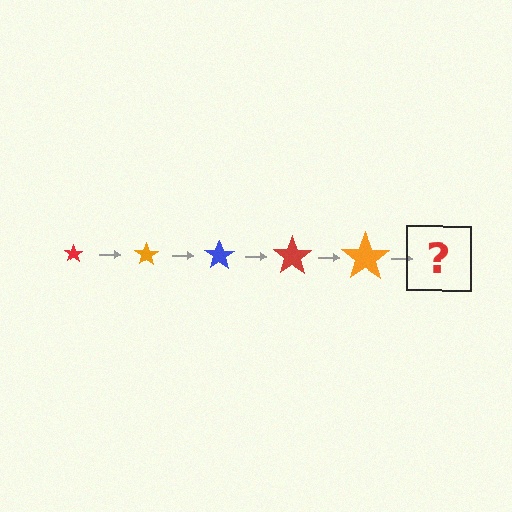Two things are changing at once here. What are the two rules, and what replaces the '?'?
The two rules are that the star grows larger each step and the color cycles through red, orange, and blue. The '?' should be a blue star, larger than the previous one.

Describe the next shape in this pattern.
It should be a blue star, larger than the previous one.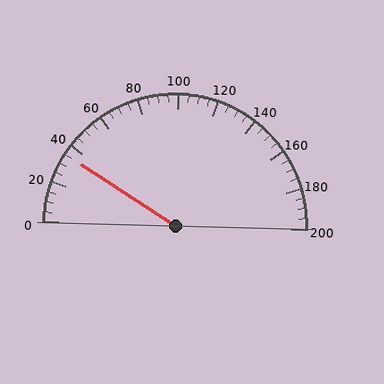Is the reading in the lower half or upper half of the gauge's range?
The reading is in the lower half of the range (0 to 200).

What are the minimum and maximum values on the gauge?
The gauge ranges from 0 to 200.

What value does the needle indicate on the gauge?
The needle indicates approximately 35.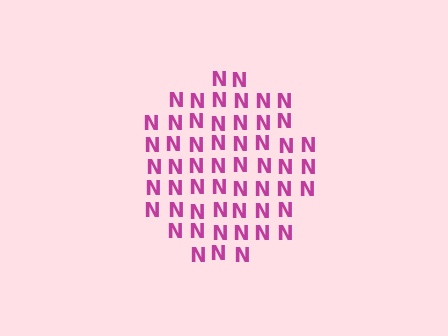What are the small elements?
The small elements are letter N's.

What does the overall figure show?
The overall figure shows a circle.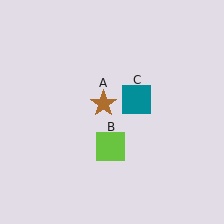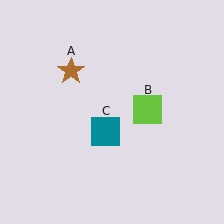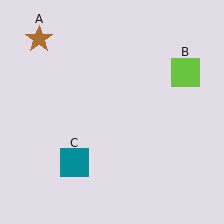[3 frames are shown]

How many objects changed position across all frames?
3 objects changed position: brown star (object A), lime square (object B), teal square (object C).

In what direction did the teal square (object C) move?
The teal square (object C) moved down and to the left.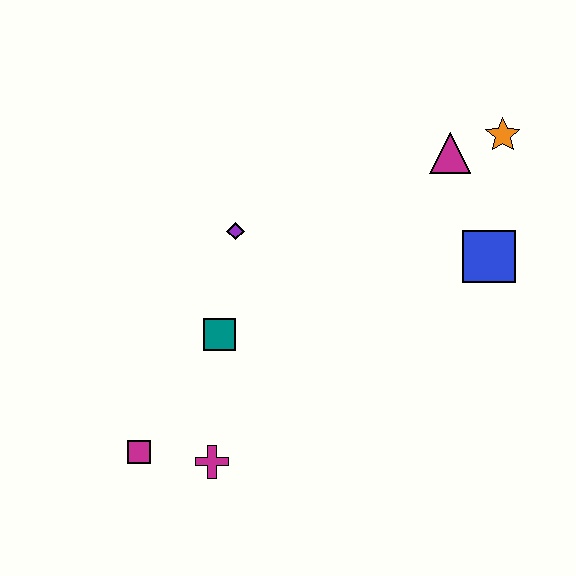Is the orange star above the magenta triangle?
Yes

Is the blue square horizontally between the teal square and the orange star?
Yes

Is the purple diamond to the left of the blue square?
Yes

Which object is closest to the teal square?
The purple diamond is closest to the teal square.